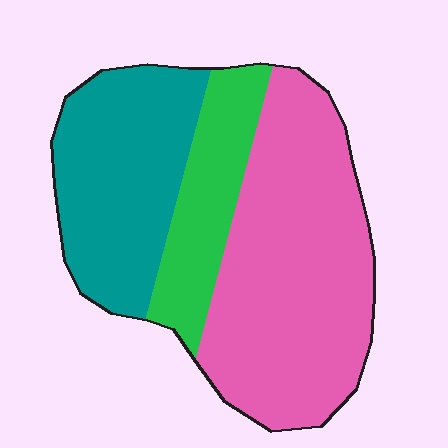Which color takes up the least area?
Green, at roughly 20%.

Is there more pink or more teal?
Pink.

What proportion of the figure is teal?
Teal covers roughly 30% of the figure.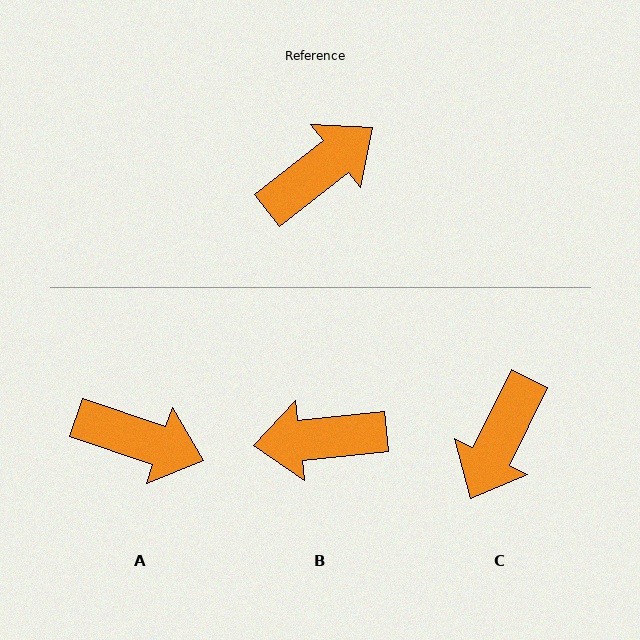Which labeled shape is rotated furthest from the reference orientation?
C, about 155 degrees away.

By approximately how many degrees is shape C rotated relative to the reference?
Approximately 155 degrees clockwise.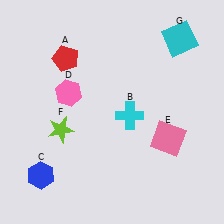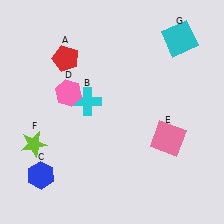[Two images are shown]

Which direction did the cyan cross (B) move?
The cyan cross (B) moved left.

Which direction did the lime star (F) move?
The lime star (F) moved left.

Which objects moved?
The objects that moved are: the cyan cross (B), the lime star (F).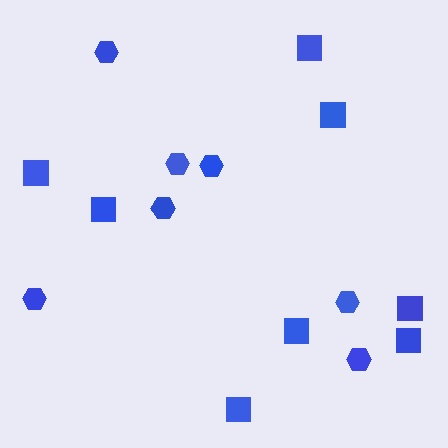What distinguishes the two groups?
There are 2 groups: one group of hexagons (7) and one group of squares (8).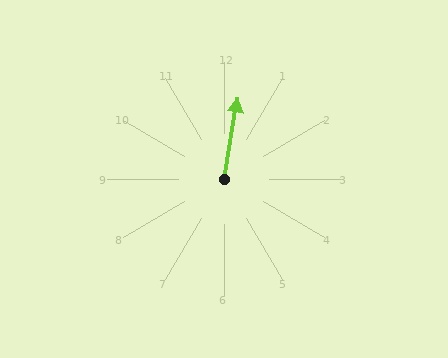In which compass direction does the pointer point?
North.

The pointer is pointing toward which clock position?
Roughly 12 o'clock.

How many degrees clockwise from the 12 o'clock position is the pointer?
Approximately 10 degrees.